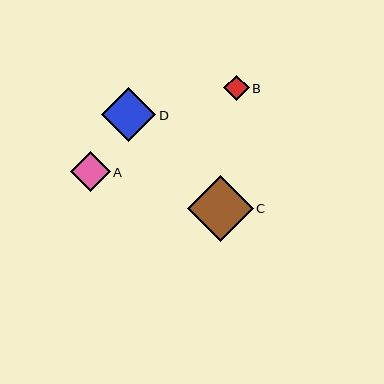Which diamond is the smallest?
Diamond B is the smallest with a size of approximately 26 pixels.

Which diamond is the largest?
Diamond C is the largest with a size of approximately 66 pixels.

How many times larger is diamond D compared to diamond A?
Diamond D is approximately 1.4 times the size of diamond A.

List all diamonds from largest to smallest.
From largest to smallest: C, D, A, B.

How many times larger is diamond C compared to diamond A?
Diamond C is approximately 1.7 times the size of diamond A.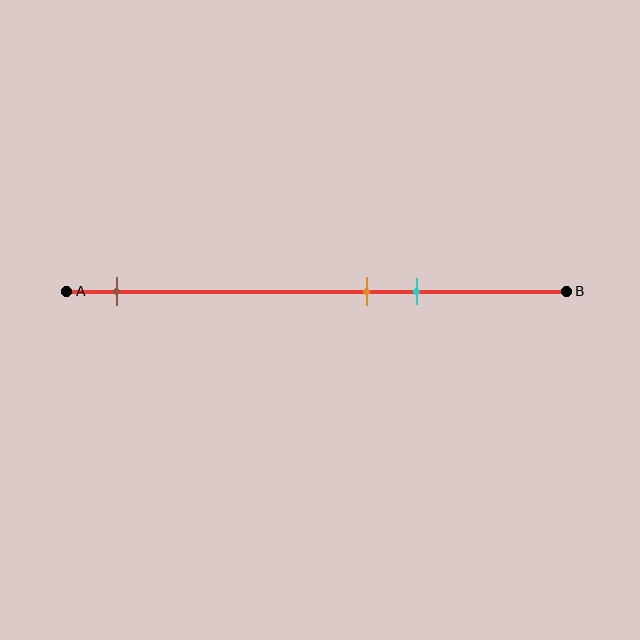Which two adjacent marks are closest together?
The orange and cyan marks are the closest adjacent pair.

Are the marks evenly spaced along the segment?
No, the marks are not evenly spaced.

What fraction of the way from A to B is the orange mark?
The orange mark is approximately 60% (0.6) of the way from A to B.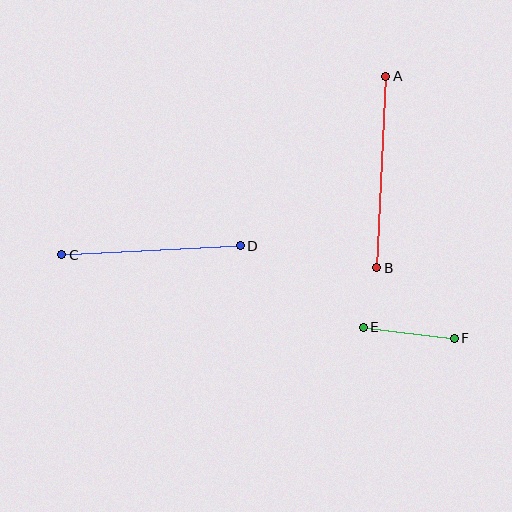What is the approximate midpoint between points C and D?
The midpoint is at approximately (151, 250) pixels.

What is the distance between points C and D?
The distance is approximately 179 pixels.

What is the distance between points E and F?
The distance is approximately 91 pixels.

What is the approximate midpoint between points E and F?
The midpoint is at approximately (409, 333) pixels.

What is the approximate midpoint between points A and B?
The midpoint is at approximately (381, 172) pixels.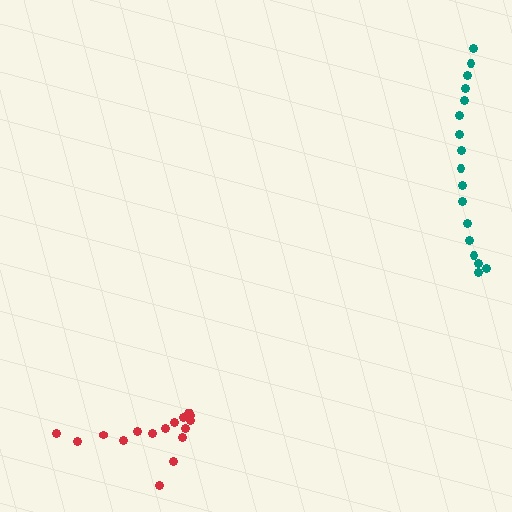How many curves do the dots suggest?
There are 2 distinct paths.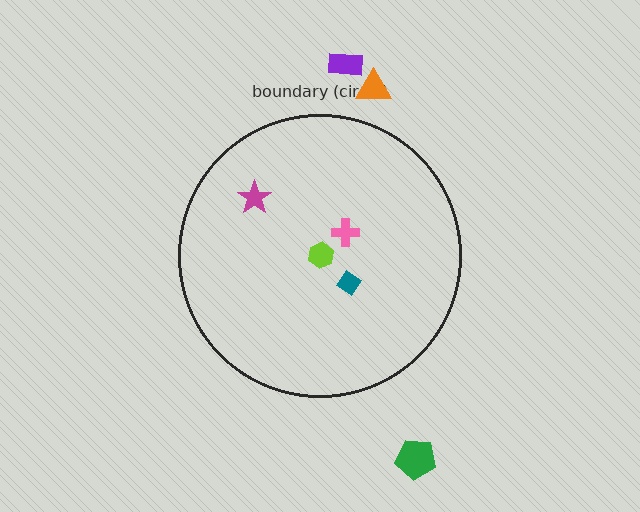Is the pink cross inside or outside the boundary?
Inside.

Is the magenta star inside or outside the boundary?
Inside.